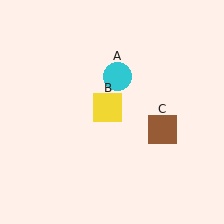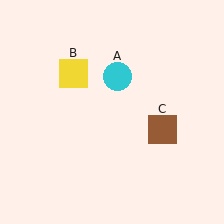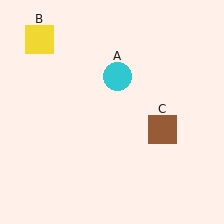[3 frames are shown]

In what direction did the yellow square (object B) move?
The yellow square (object B) moved up and to the left.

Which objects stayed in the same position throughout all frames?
Cyan circle (object A) and brown square (object C) remained stationary.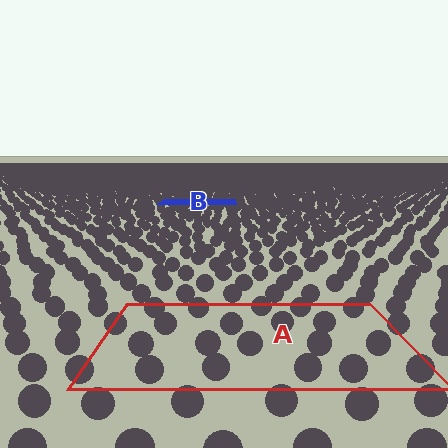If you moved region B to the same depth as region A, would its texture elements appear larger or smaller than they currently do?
They would appear larger. At a closer depth, the same texture elements are projected at a bigger on-screen size.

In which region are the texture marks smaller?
The texture marks are smaller in region B, because it is farther away.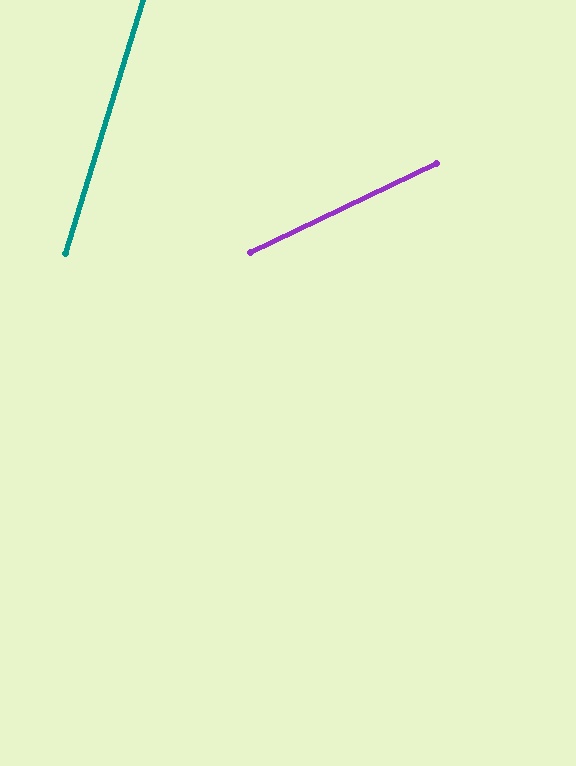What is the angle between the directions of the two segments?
Approximately 47 degrees.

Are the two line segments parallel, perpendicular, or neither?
Neither parallel nor perpendicular — they differ by about 47°.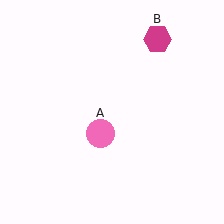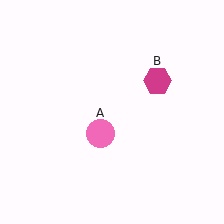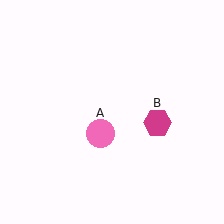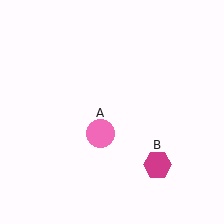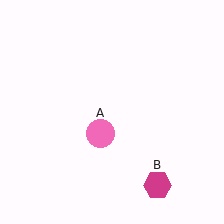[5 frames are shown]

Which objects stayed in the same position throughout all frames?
Pink circle (object A) remained stationary.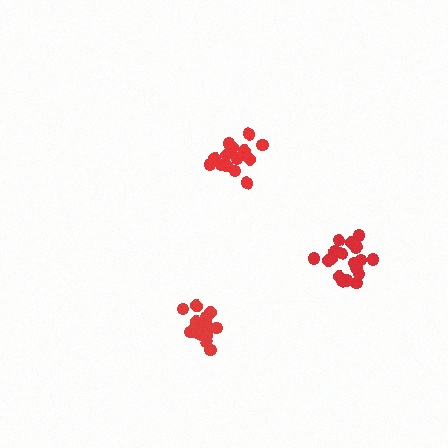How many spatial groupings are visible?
There are 3 spatial groupings.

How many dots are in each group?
Group 1: 16 dots, Group 2: 18 dots, Group 3: 17 dots (51 total).